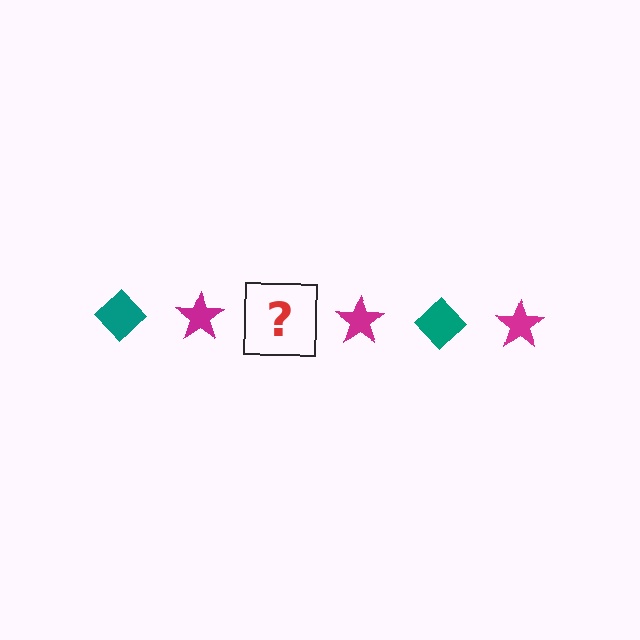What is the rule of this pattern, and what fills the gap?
The rule is that the pattern alternates between teal diamond and magenta star. The gap should be filled with a teal diamond.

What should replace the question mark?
The question mark should be replaced with a teal diamond.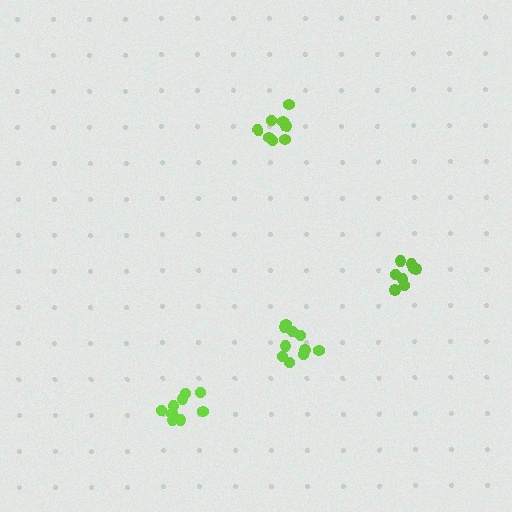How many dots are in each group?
Group 1: 8 dots, Group 2: 9 dots, Group 3: 10 dots, Group 4: 8 dots (35 total).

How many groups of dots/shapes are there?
There are 4 groups.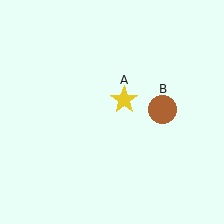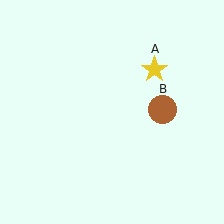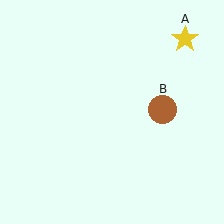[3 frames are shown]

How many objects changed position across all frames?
1 object changed position: yellow star (object A).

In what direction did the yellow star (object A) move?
The yellow star (object A) moved up and to the right.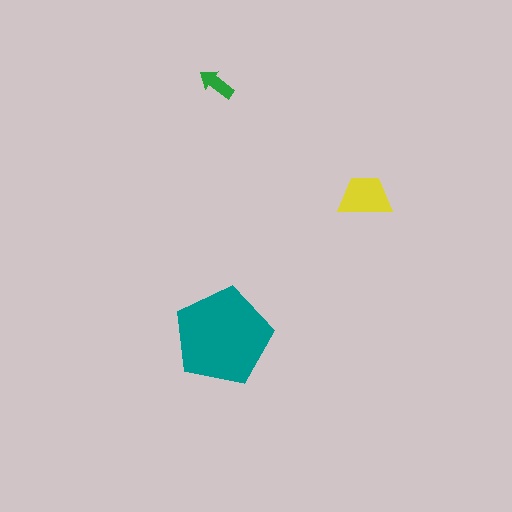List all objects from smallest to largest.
The green arrow, the yellow trapezoid, the teal pentagon.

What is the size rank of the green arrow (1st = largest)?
3rd.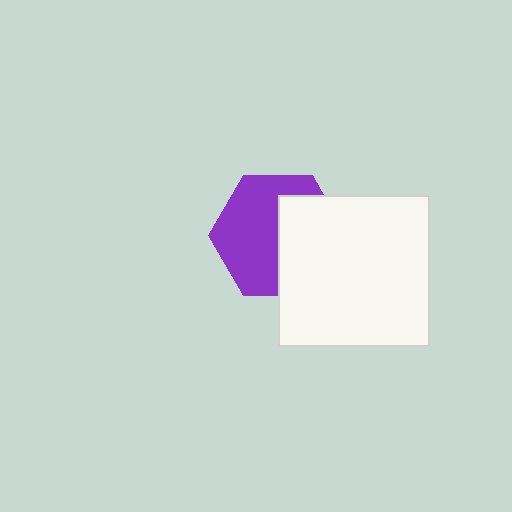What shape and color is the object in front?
The object in front is a white square.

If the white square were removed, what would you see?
You would see the complete purple hexagon.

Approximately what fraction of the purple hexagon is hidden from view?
Roughly 44% of the purple hexagon is hidden behind the white square.